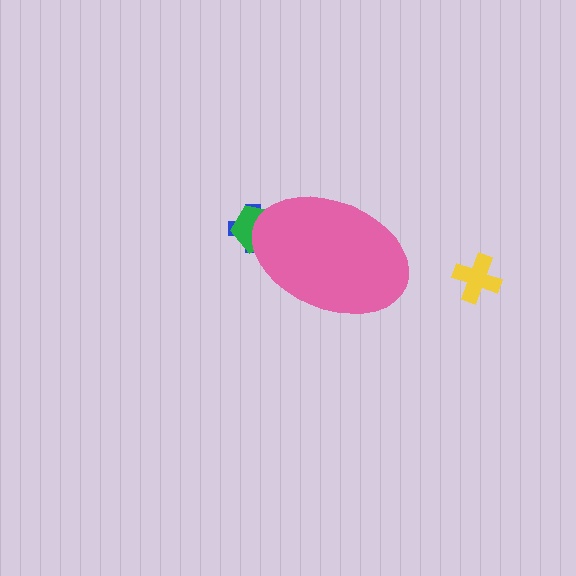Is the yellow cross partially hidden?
No, the yellow cross is fully visible.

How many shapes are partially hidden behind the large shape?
2 shapes are partially hidden.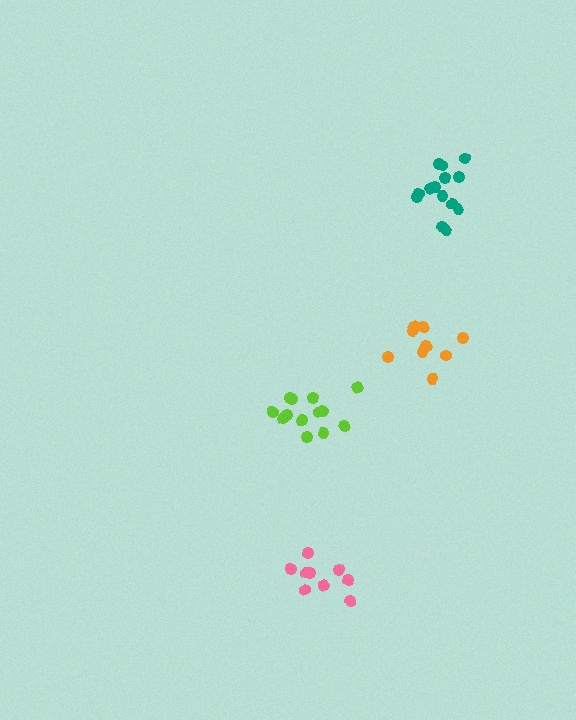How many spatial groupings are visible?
There are 4 spatial groupings.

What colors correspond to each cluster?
The clusters are colored: lime, teal, pink, orange.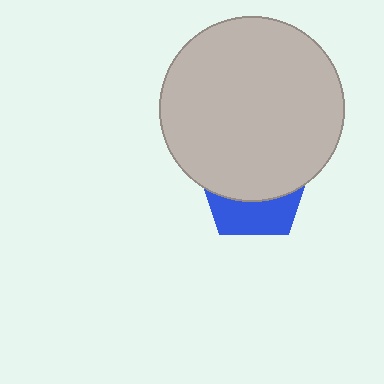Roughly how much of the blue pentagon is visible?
A small part of it is visible (roughly 37%).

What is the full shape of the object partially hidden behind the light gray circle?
The partially hidden object is a blue pentagon.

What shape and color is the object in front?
The object in front is a light gray circle.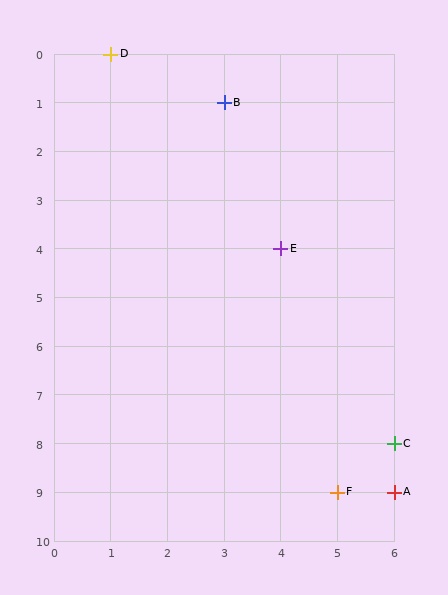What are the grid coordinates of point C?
Point C is at grid coordinates (6, 8).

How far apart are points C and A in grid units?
Points C and A are 1 row apart.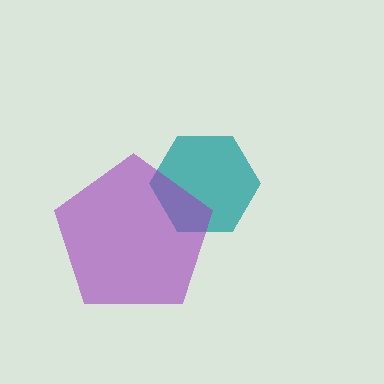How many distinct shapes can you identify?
There are 2 distinct shapes: a teal hexagon, a purple pentagon.